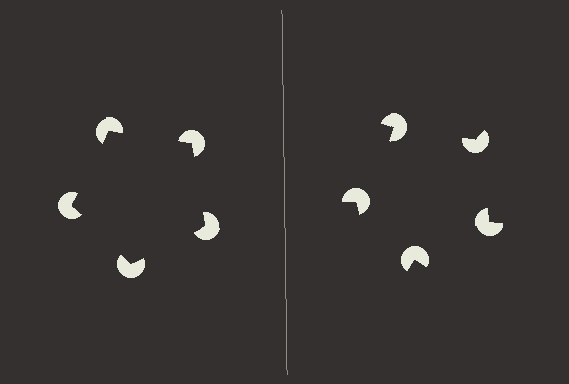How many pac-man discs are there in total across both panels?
10 — 5 on each side.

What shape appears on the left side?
An illusory pentagon.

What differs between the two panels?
The pac-man discs are positioned identically on both sides; only the wedge orientations differ. On the left they align to a pentagon; on the right they are misaligned.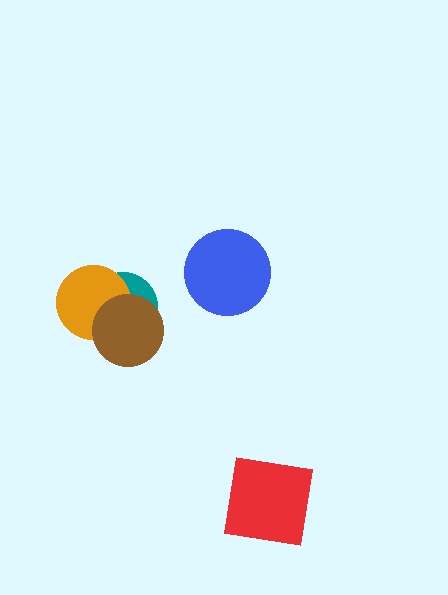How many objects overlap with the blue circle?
0 objects overlap with the blue circle.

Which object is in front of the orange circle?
The brown circle is in front of the orange circle.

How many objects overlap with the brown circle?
2 objects overlap with the brown circle.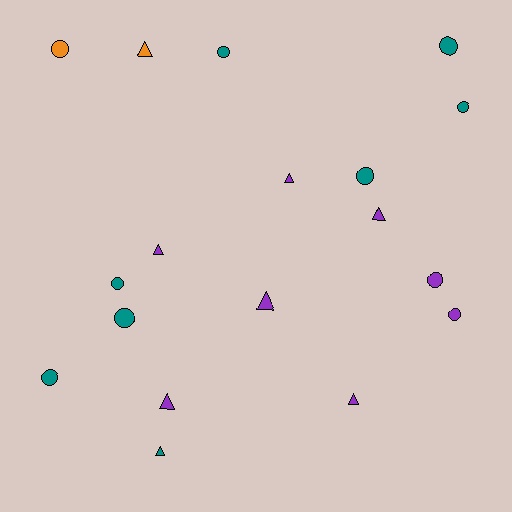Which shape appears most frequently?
Circle, with 10 objects.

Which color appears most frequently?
Purple, with 8 objects.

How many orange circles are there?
There is 1 orange circle.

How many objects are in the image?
There are 18 objects.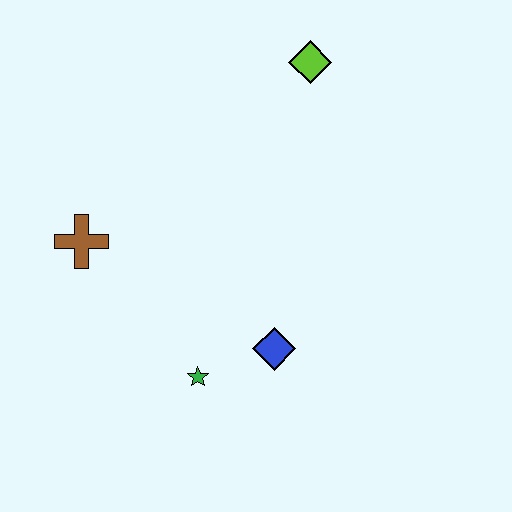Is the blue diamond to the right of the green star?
Yes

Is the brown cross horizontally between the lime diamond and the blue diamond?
No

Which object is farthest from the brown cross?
The lime diamond is farthest from the brown cross.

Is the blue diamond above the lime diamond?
No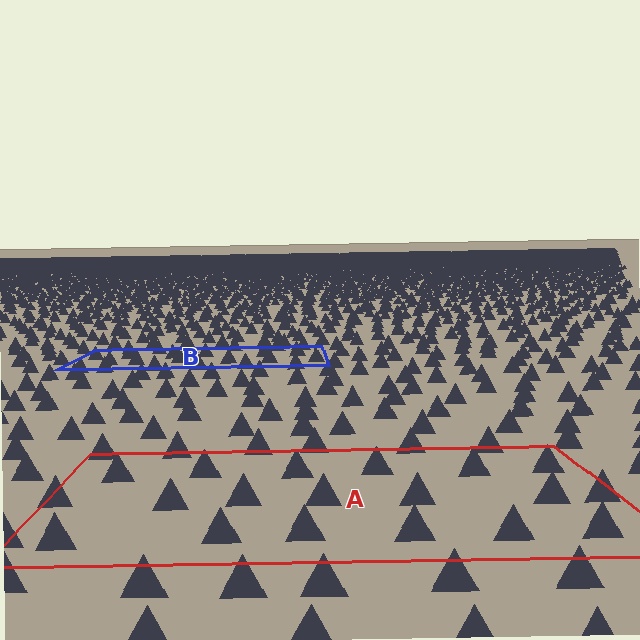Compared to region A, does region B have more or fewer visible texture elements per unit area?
Region B has more texture elements per unit area — they are packed more densely because it is farther away.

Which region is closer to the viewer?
Region A is closer. The texture elements there are larger and more spread out.